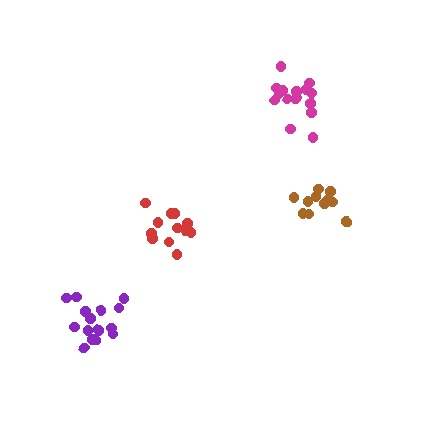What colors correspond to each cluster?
The clusters are colored: brown, magenta, red, purple.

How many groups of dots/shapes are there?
There are 4 groups.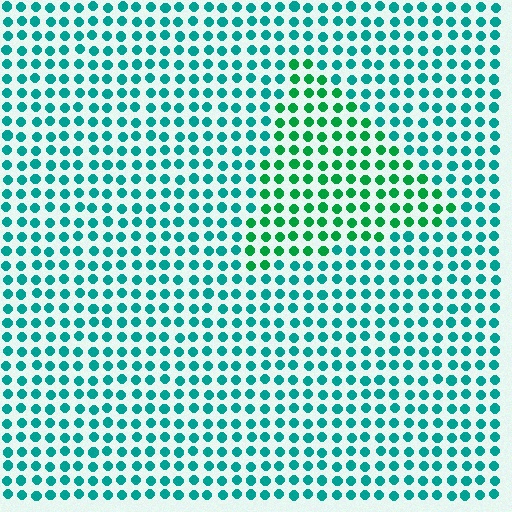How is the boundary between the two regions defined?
The boundary is defined purely by a slight shift in hue (about 32 degrees). Spacing, size, and orientation are identical on both sides.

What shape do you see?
I see a triangle.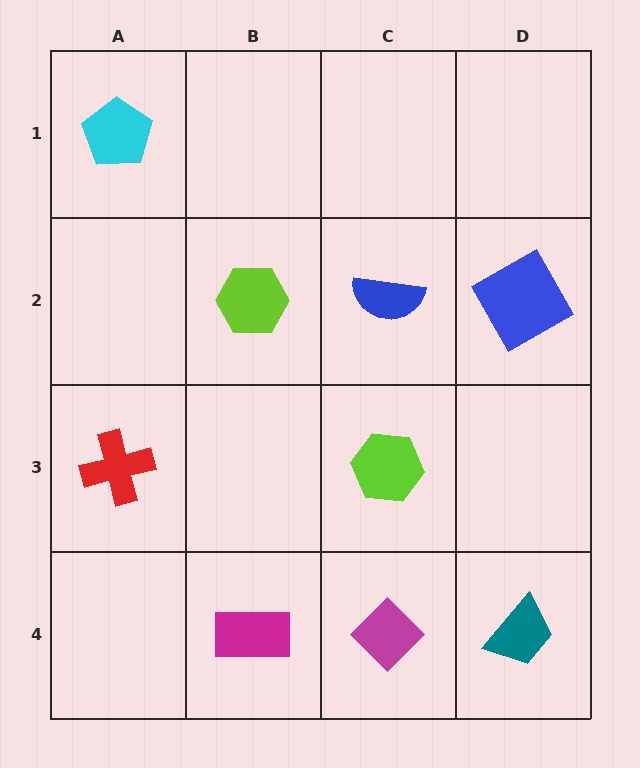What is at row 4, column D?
A teal trapezoid.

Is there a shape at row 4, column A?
No, that cell is empty.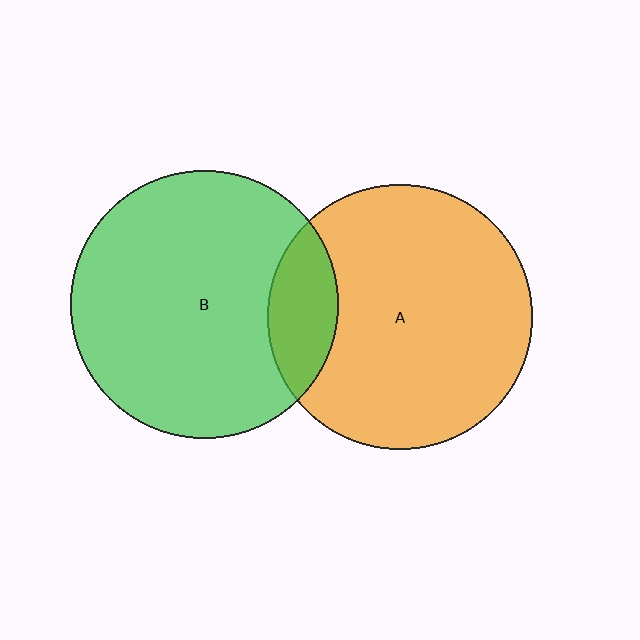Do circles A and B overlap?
Yes.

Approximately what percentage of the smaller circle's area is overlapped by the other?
Approximately 15%.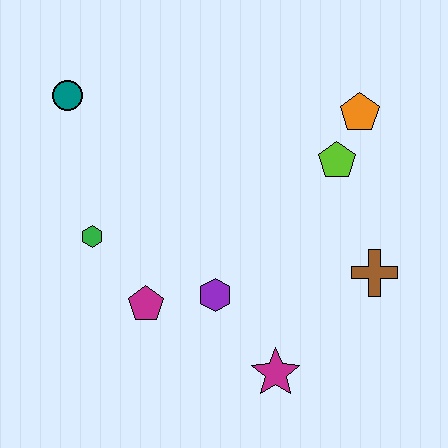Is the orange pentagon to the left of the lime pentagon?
No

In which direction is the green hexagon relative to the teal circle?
The green hexagon is below the teal circle.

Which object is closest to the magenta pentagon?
The purple hexagon is closest to the magenta pentagon.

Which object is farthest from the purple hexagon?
The teal circle is farthest from the purple hexagon.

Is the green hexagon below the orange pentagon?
Yes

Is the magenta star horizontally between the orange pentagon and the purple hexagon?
Yes